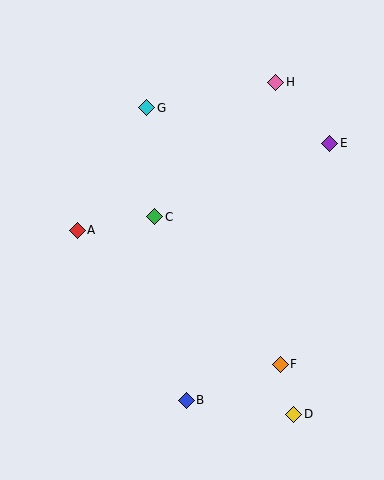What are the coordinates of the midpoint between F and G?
The midpoint between F and G is at (214, 236).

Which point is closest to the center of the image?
Point C at (155, 217) is closest to the center.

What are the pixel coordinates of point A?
Point A is at (77, 231).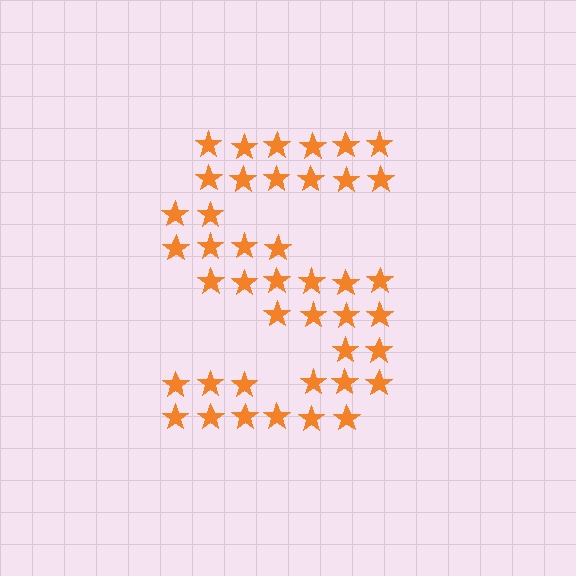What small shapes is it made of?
It is made of small stars.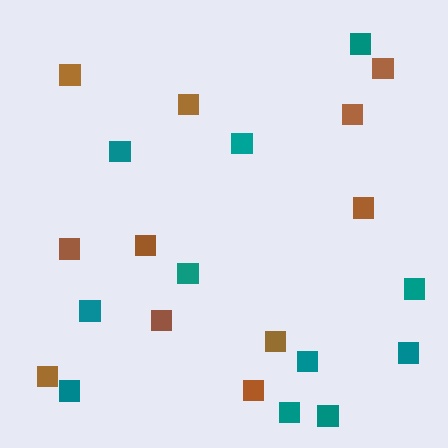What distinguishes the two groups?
There are 2 groups: one group of teal squares (11) and one group of brown squares (11).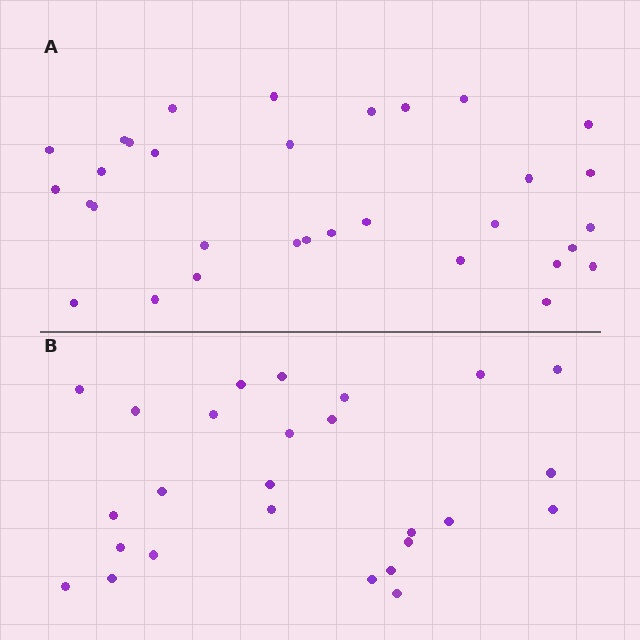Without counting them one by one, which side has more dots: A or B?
Region A (the top region) has more dots.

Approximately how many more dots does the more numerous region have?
Region A has about 6 more dots than region B.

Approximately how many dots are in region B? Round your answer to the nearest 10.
About 30 dots. (The exact count is 26, which rounds to 30.)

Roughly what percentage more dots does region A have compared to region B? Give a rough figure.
About 25% more.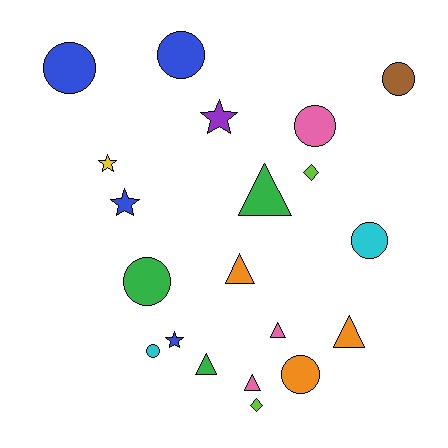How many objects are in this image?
There are 20 objects.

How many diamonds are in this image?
There are 2 diamonds.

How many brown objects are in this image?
There is 1 brown object.